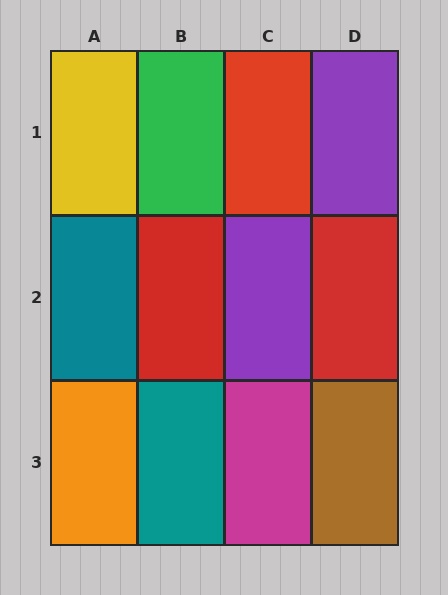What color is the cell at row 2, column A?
Teal.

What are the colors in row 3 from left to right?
Orange, teal, magenta, brown.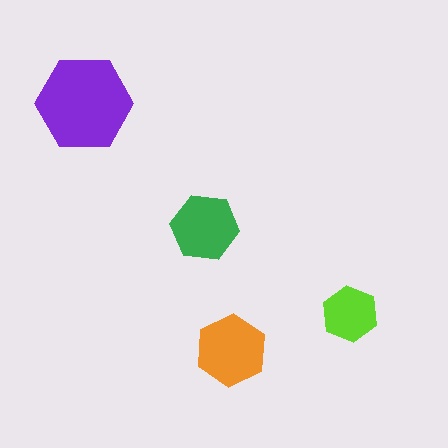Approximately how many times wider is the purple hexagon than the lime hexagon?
About 1.5 times wider.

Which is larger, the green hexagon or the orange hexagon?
The orange one.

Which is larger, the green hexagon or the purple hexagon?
The purple one.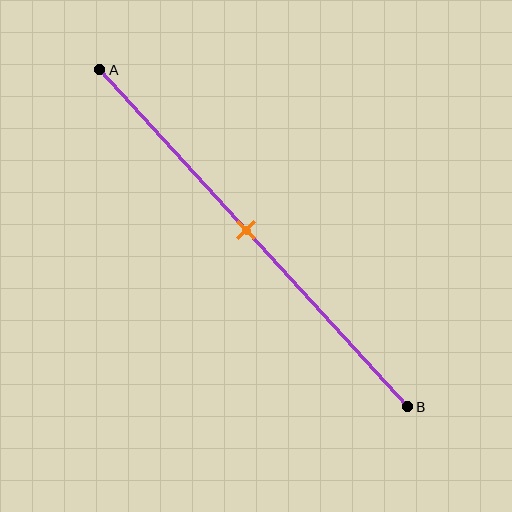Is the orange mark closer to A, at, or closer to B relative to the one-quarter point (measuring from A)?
The orange mark is closer to point B than the one-quarter point of segment AB.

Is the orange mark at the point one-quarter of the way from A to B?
No, the mark is at about 50% from A, not at the 25% one-quarter point.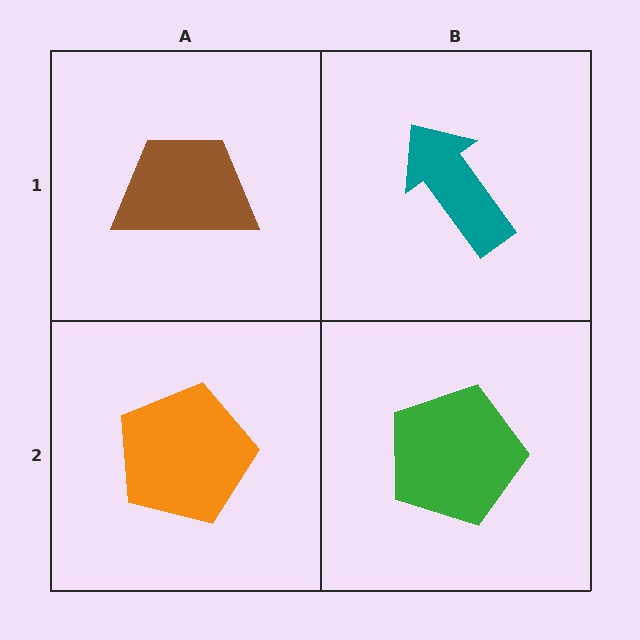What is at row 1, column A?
A brown trapezoid.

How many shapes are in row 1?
2 shapes.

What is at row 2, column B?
A green pentagon.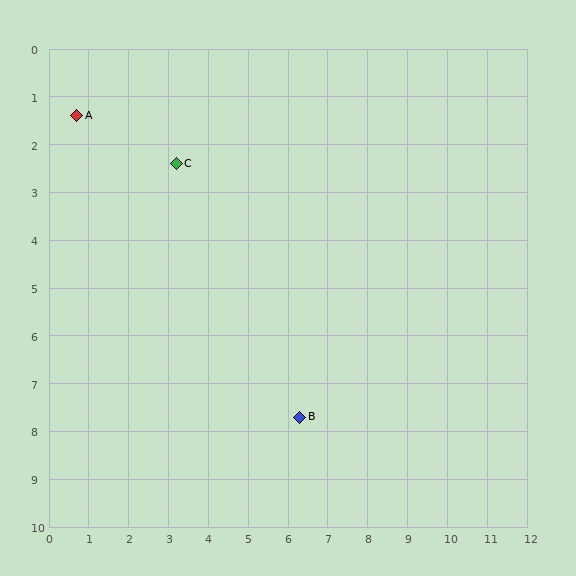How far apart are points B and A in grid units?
Points B and A are about 8.4 grid units apart.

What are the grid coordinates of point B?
Point B is at approximately (6.3, 7.7).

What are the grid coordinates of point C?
Point C is at approximately (3.2, 2.4).